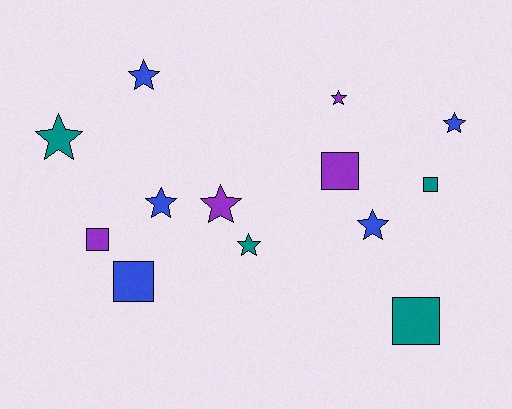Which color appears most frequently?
Blue, with 5 objects.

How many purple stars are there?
There are 2 purple stars.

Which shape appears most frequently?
Star, with 8 objects.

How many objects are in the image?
There are 13 objects.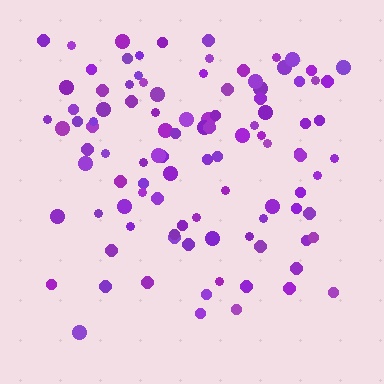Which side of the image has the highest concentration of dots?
The top.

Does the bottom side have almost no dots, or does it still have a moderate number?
Still a moderate number, just noticeably fewer than the top.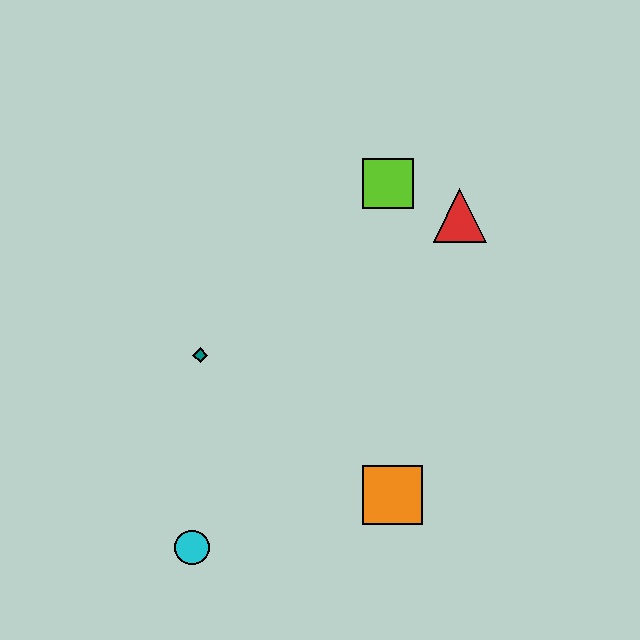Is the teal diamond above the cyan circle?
Yes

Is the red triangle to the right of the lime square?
Yes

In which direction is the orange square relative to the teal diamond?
The orange square is to the right of the teal diamond.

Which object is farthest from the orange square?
The lime square is farthest from the orange square.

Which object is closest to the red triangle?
The lime square is closest to the red triangle.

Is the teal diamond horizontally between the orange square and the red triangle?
No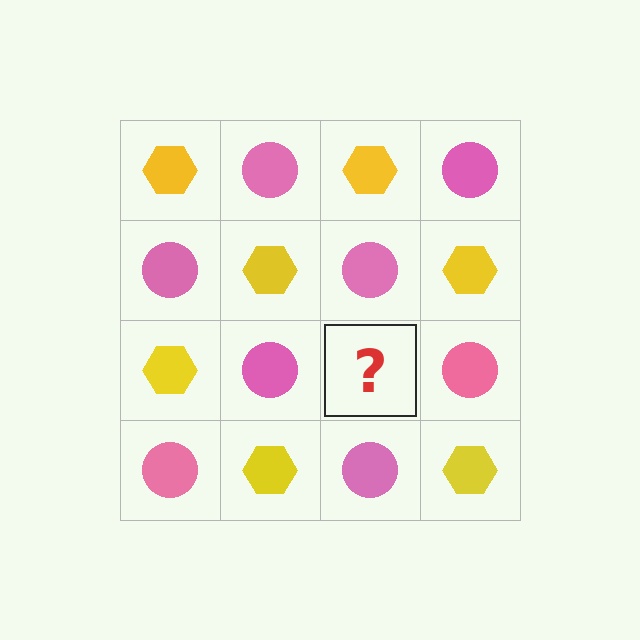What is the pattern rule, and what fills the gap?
The rule is that it alternates yellow hexagon and pink circle in a checkerboard pattern. The gap should be filled with a yellow hexagon.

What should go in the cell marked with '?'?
The missing cell should contain a yellow hexagon.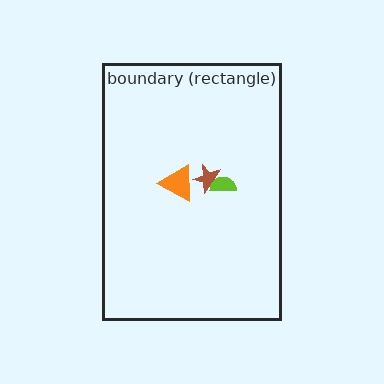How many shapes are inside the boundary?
3 inside, 0 outside.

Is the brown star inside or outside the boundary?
Inside.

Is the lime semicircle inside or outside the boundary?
Inside.